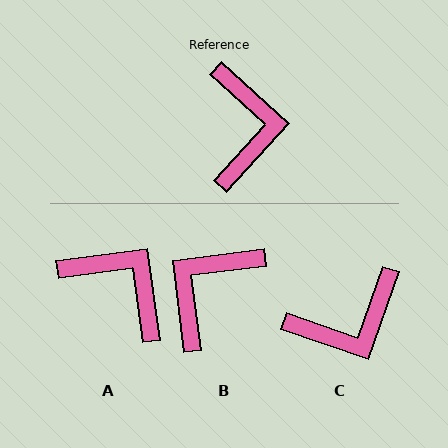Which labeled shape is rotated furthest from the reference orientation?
B, about 140 degrees away.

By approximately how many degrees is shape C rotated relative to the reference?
Approximately 67 degrees clockwise.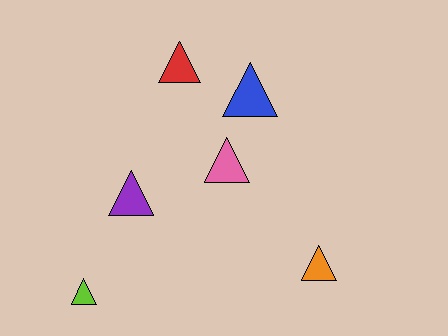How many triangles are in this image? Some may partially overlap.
There are 6 triangles.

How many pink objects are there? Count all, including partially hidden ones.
There is 1 pink object.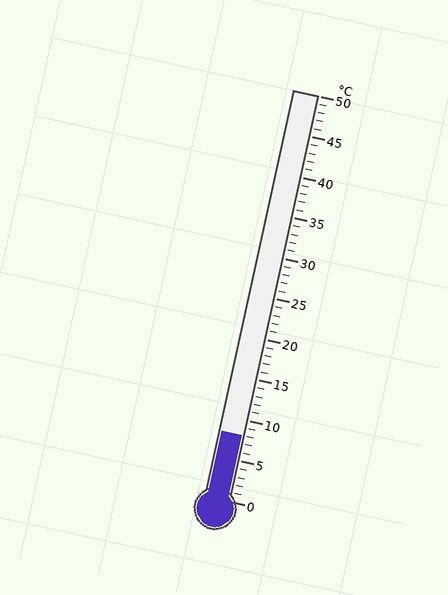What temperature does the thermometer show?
The thermometer shows approximately 8°C.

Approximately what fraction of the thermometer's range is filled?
The thermometer is filled to approximately 15% of its range.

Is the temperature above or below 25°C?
The temperature is below 25°C.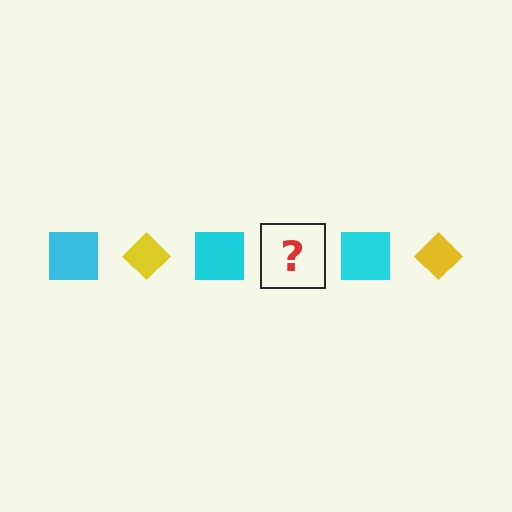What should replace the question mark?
The question mark should be replaced with a yellow diamond.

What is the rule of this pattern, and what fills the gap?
The rule is that the pattern alternates between cyan square and yellow diamond. The gap should be filled with a yellow diamond.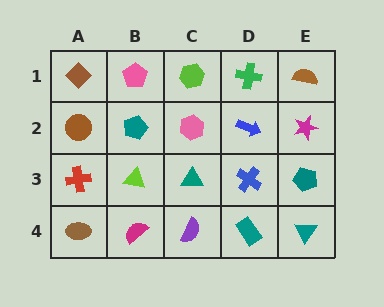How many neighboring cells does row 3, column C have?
4.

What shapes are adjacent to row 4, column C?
A teal triangle (row 3, column C), a magenta semicircle (row 4, column B), a teal rectangle (row 4, column D).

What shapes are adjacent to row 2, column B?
A pink pentagon (row 1, column B), a lime triangle (row 3, column B), a brown circle (row 2, column A), a pink hexagon (row 2, column C).